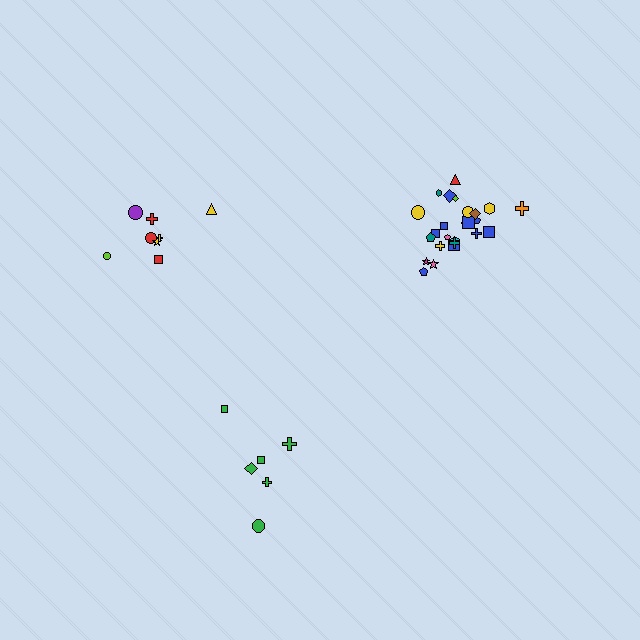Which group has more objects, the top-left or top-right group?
The top-right group.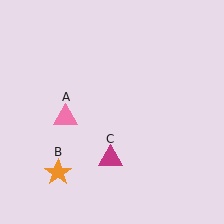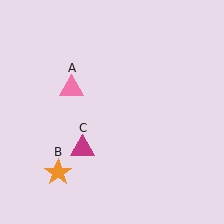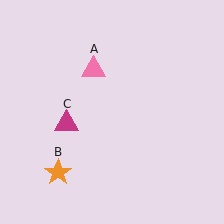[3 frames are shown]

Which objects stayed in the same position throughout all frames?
Orange star (object B) remained stationary.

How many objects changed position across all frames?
2 objects changed position: pink triangle (object A), magenta triangle (object C).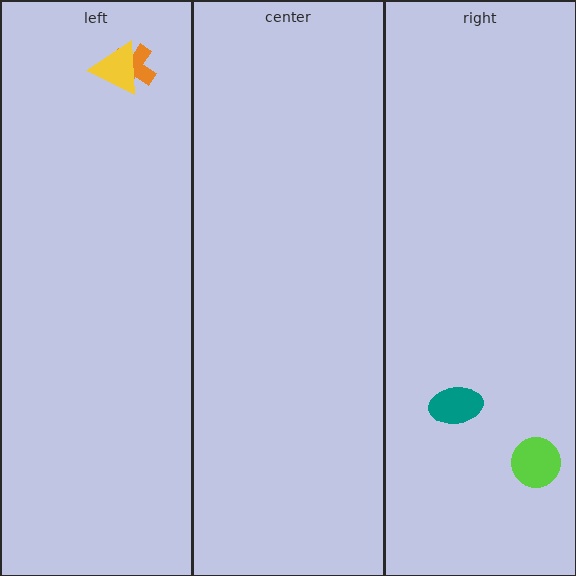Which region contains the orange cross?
The left region.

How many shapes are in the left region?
2.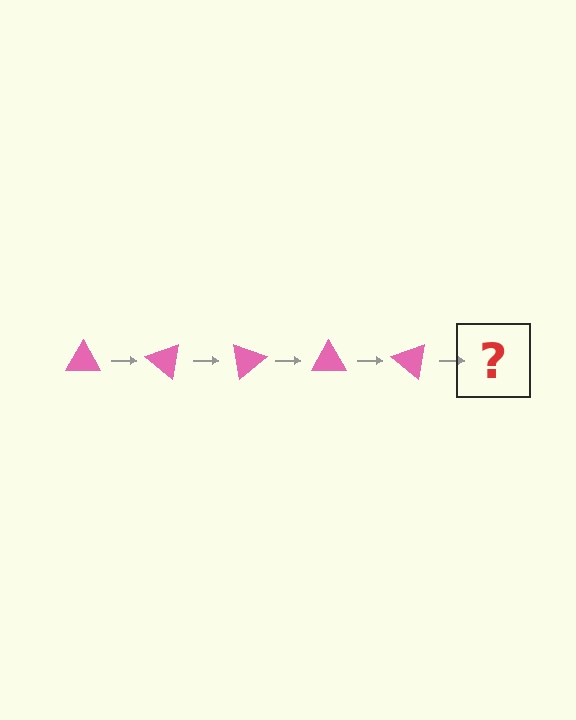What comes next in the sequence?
The next element should be a pink triangle rotated 200 degrees.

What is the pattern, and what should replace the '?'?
The pattern is that the triangle rotates 40 degrees each step. The '?' should be a pink triangle rotated 200 degrees.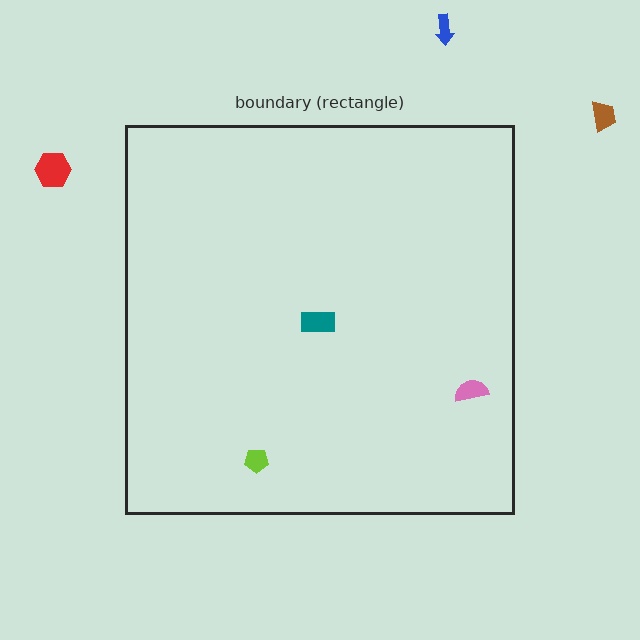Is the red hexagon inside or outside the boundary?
Outside.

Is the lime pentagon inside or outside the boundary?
Inside.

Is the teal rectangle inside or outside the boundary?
Inside.